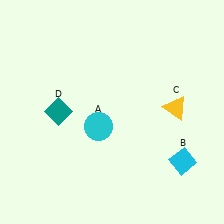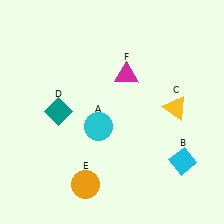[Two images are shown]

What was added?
An orange circle (E), a magenta triangle (F) were added in Image 2.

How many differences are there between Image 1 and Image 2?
There are 2 differences between the two images.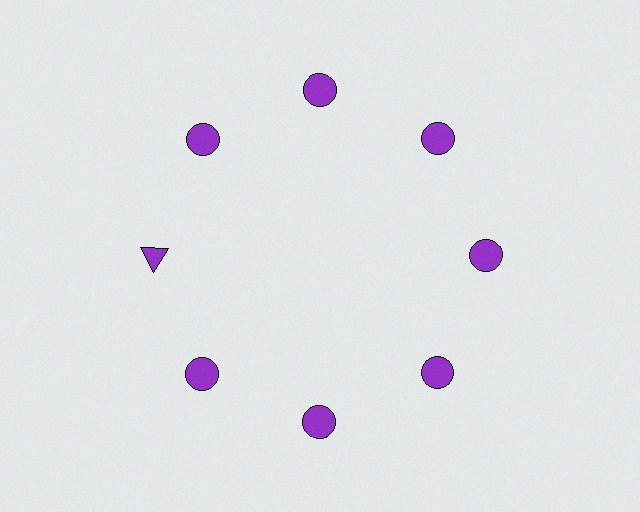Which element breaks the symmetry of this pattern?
The purple triangle at roughly the 9 o'clock position breaks the symmetry. All other shapes are purple circles.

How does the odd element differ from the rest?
It has a different shape: triangle instead of circle.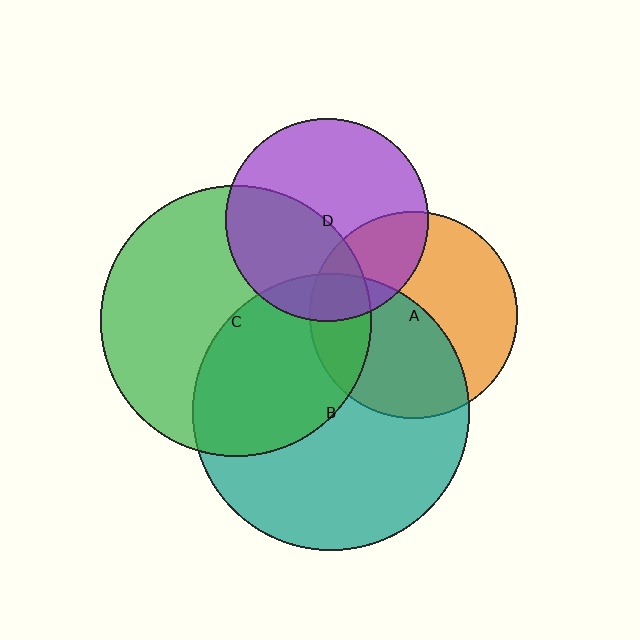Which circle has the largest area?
Circle B (teal).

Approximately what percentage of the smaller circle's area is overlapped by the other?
Approximately 50%.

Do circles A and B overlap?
Yes.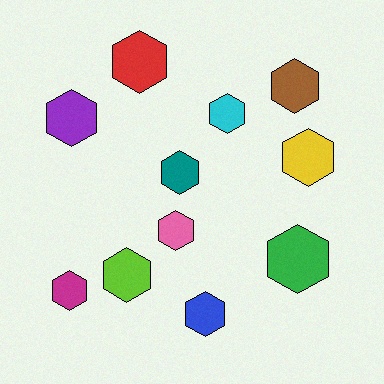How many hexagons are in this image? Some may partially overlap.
There are 11 hexagons.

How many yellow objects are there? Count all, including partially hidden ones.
There is 1 yellow object.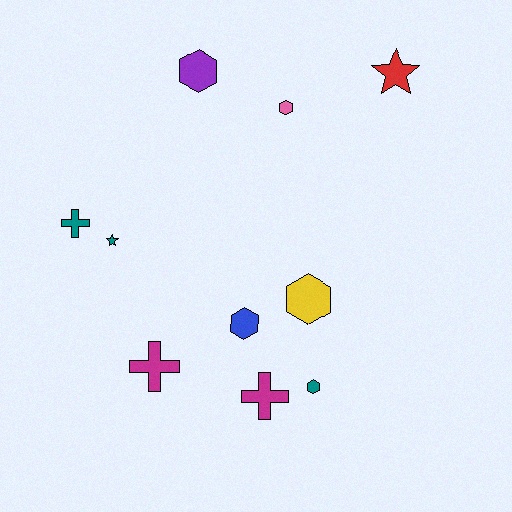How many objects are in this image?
There are 10 objects.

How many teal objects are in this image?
There are 3 teal objects.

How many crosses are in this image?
There are 3 crosses.